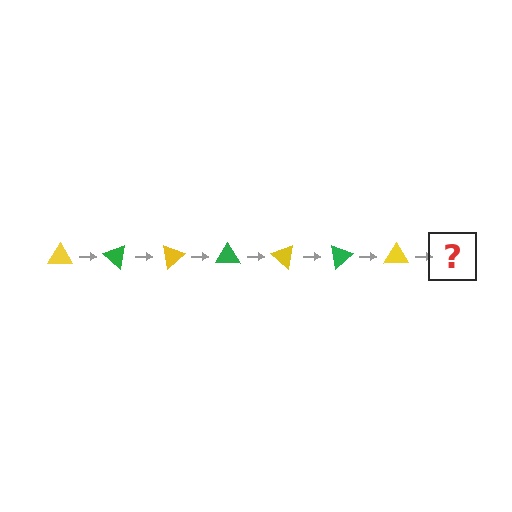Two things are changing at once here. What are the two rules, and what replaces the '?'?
The two rules are that it rotates 40 degrees each step and the color cycles through yellow and green. The '?' should be a green triangle, rotated 280 degrees from the start.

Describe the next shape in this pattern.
It should be a green triangle, rotated 280 degrees from the start.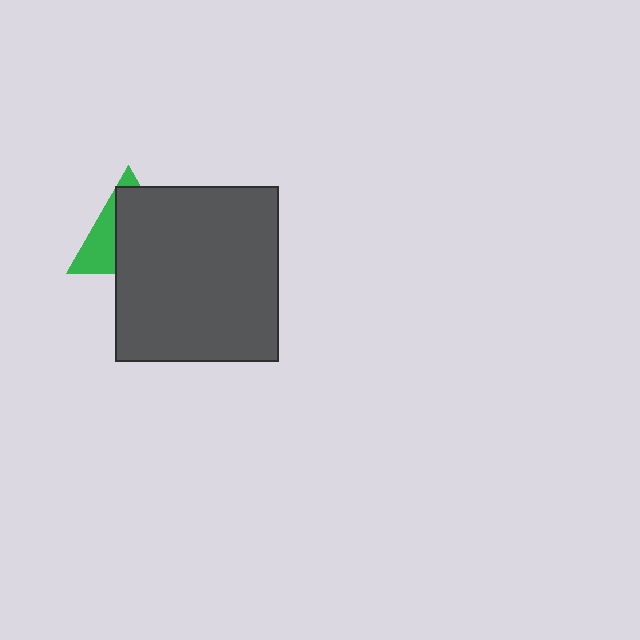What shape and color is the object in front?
The object in front is a dark gray rectangle.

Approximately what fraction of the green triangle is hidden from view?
Roughly 65% of the green triangle is hidden behind the dark gray rectangle.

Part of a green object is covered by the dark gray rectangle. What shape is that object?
It is a triangle.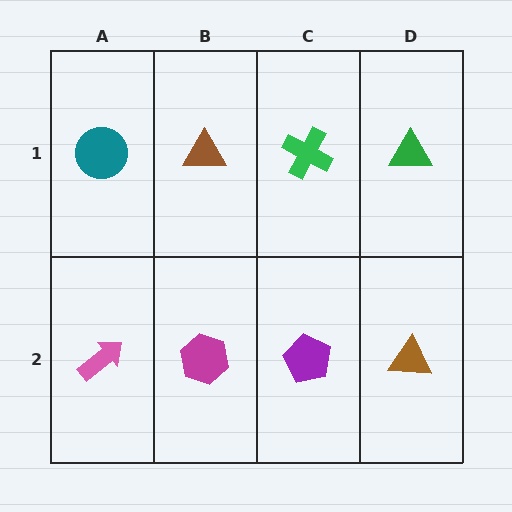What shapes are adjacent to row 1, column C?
A purple pentagon (row 2, column C), a brown triangle (row 1, column B), a green triangle (row 1, column D).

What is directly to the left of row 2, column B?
A pink arrow.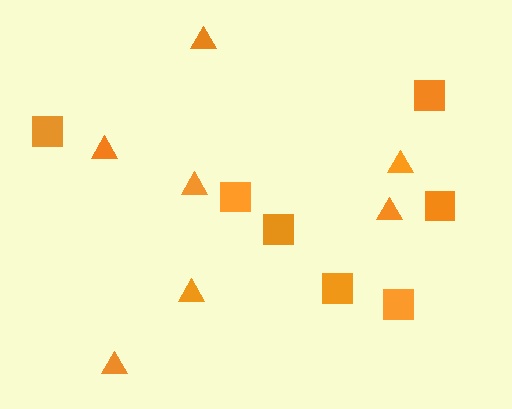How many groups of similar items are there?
There are 2 groups: one group of squares (7) and one group of triangles (7).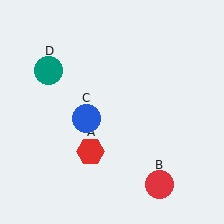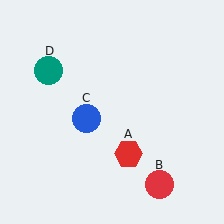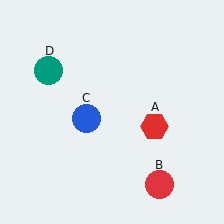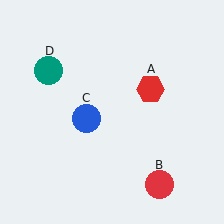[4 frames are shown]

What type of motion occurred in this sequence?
The red hexagon (object A) rotated counterclockwise around the center of the scene.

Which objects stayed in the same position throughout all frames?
Red circle (object B) and blue circle (object C) and teal circle (object D) remained stationary.